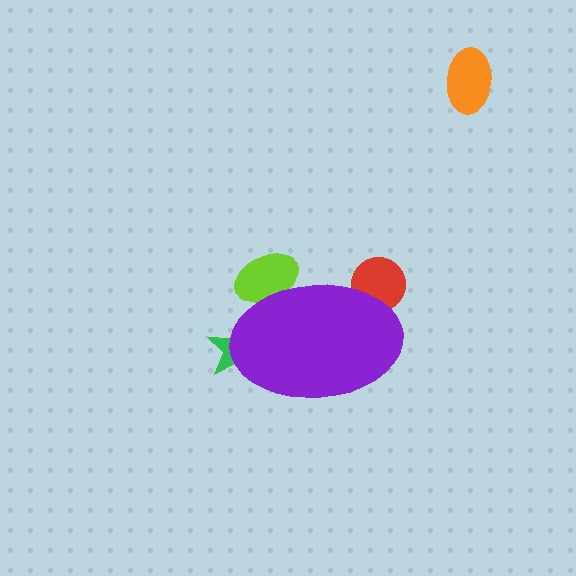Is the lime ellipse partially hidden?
Yes, the lime ellipse is partially hidden behind the purple ellipse.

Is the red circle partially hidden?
Yes, the red circle is partially hidden behind the purple ellipse.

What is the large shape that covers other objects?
A purple ellipse.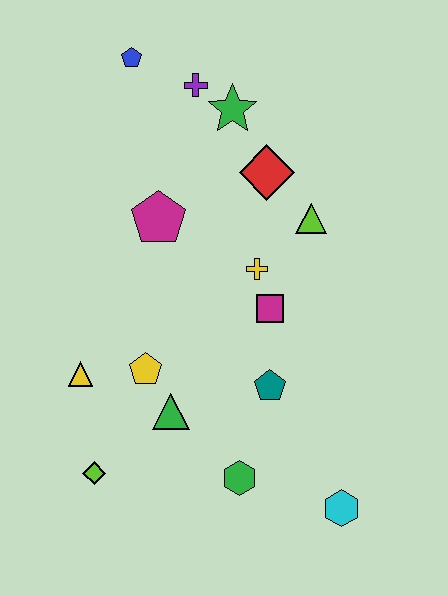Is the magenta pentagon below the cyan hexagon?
No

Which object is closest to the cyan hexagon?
The green hexagon is closest to the cyan hexagon.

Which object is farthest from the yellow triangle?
The blue pentagon is farthest from the yellow triangle.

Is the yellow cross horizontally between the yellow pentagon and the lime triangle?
Yes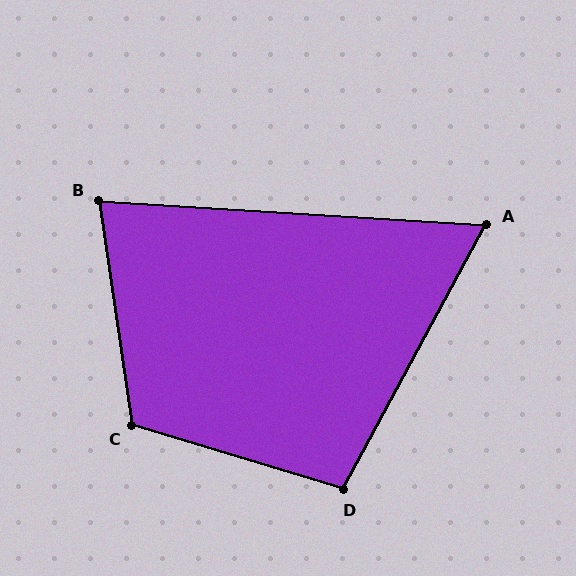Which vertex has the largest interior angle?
C, at approximately 115 degrees.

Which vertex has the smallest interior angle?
A, at approximately 65 degrees.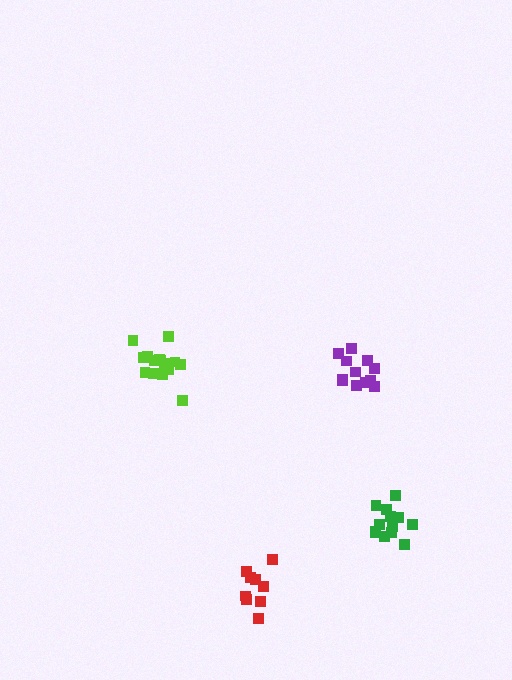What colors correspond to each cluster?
The clusters are colored: green, purple, red, lime.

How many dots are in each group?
Group 1: 13 dots, Group 2: 12 dots, Group 3: 9 dots, Group 4: 15 dots (49 total).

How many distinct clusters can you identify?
There are 4 distinct clusters.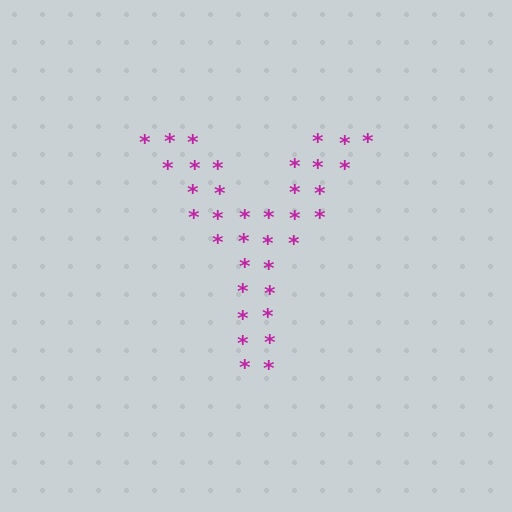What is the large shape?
The large shape is the letter Y.